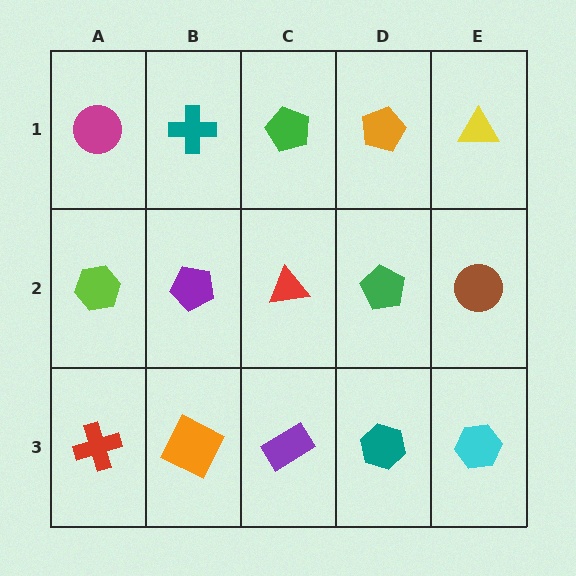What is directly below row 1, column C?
A red triangle.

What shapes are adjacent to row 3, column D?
A green pentagon (row 2, column D), a purple rectangle (row 3, column C), a cyan hexagon (row 3, column E).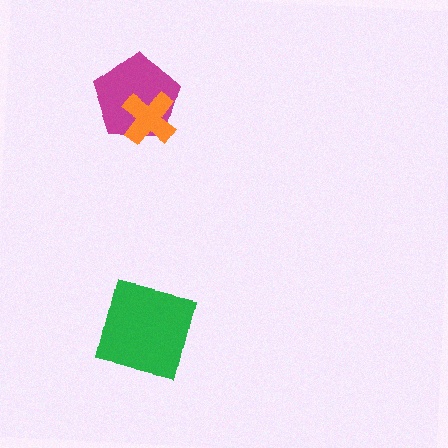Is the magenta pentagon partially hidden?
Yes, it is partially covered by another shape.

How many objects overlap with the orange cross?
1 object overlaps with the orange cross.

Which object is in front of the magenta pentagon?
The orange cross is in front of the magenta pentagon.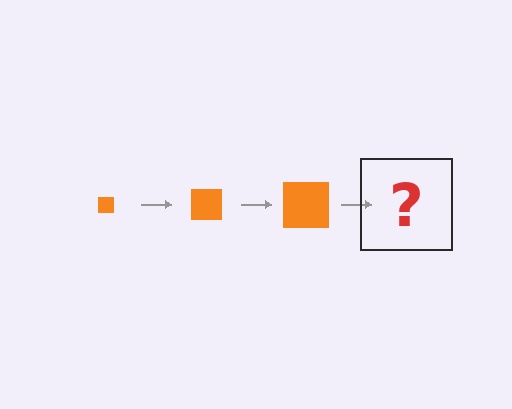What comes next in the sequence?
The next element should be an orange square, larger than the previous one.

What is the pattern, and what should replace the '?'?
The pattern is that the square gets progressively larger each step. The '?' should be an orange square, larger than the previous one.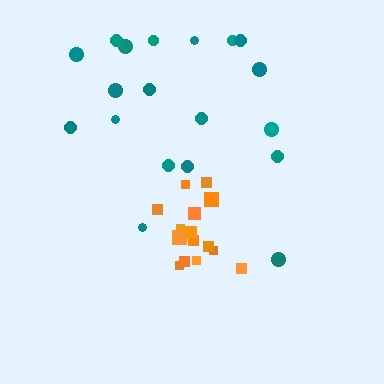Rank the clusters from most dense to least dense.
orange, teal.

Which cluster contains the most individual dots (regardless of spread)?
Teal (19).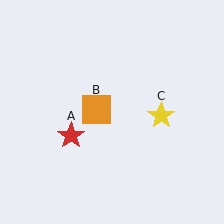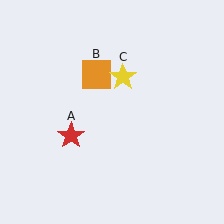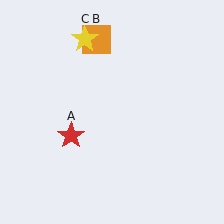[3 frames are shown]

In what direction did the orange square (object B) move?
The orange square (object B) moved up.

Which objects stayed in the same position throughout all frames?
Red star (object A) remained stationary.